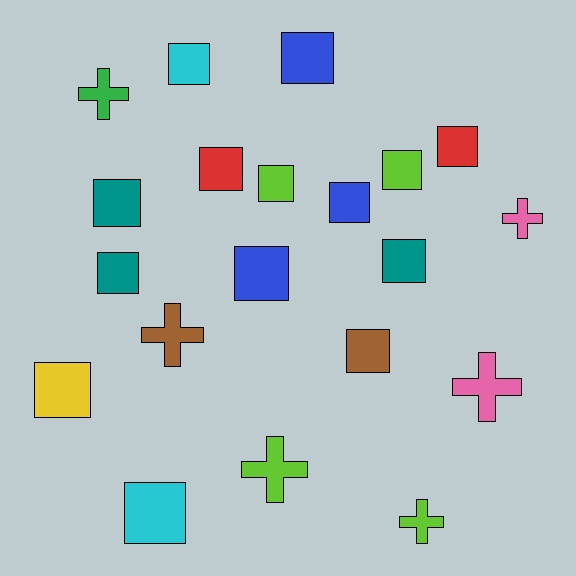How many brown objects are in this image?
There are 2 brown objects.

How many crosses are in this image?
There are 6 crosses.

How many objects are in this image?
There are 20 objects.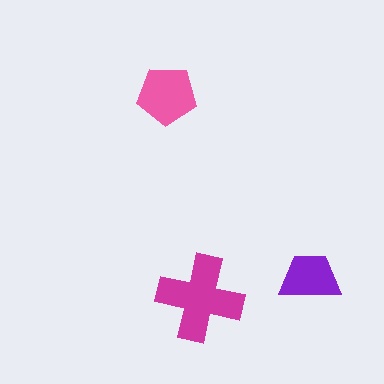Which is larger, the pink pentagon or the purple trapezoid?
The pink pentagon.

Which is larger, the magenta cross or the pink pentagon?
The magenta cross.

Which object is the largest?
The magenta cross.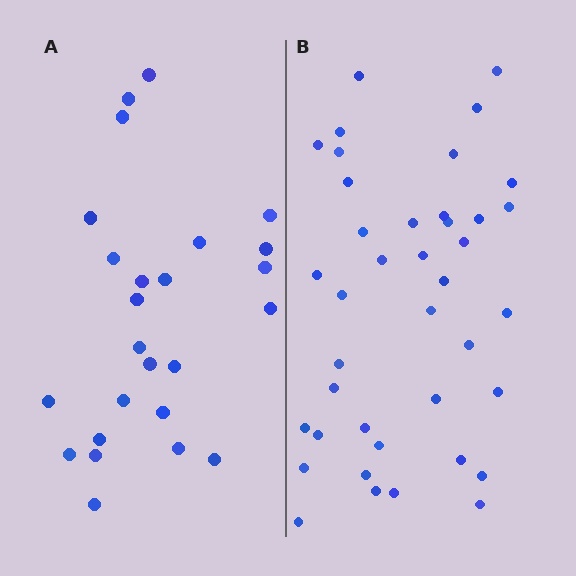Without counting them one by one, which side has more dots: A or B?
Region B (the right region) has more dots.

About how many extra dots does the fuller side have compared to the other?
Region B has approximately 15 more dots than region A.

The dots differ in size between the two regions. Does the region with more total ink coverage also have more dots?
No. Region A has more total ink coverage because its dots are larger, but region B actually contains more individual dots. Total area can be misleading — the number of items is what matters here.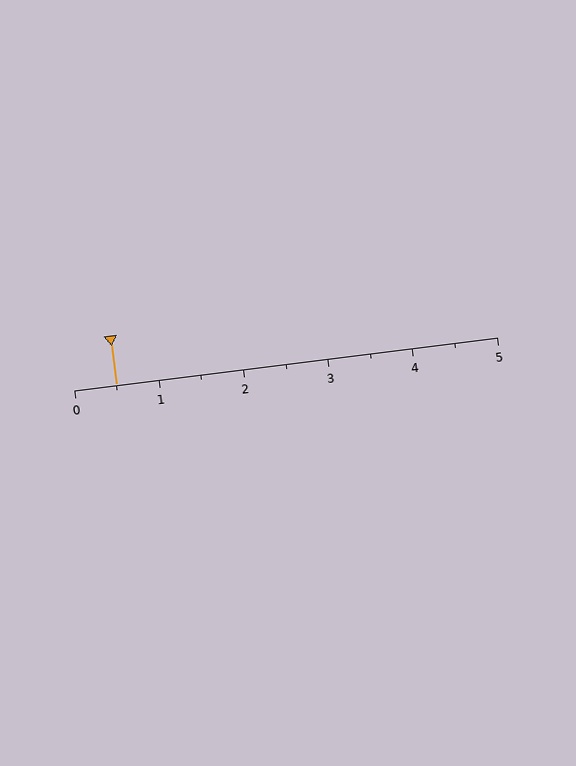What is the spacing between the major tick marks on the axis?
The major ticks are spaced 1 apart.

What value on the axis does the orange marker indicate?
The marker indicates approximately 0.5.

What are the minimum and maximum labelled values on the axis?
The axis runs from 0 to 5.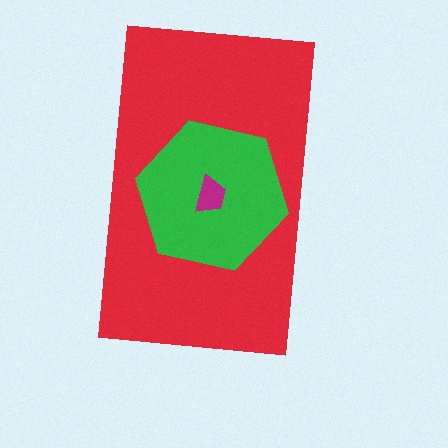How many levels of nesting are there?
3.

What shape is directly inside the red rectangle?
The green hexagon.